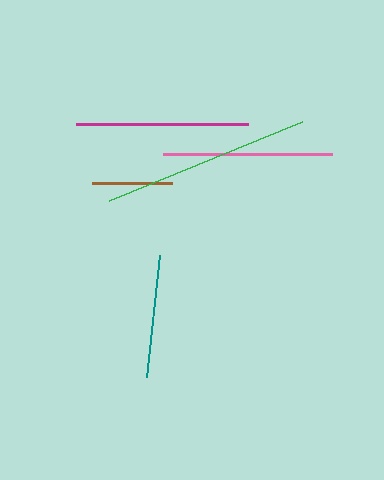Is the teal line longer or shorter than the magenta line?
The magenta line is longer than the teal line.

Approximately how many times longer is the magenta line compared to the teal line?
The magenta line is approximately 1.4 times the length of the teal line.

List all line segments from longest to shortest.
From longest to shortest: green, magenta, pink, teal, brown.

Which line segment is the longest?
The green line is the longest at approximately 209 pixels.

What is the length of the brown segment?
The brown segment is approximately 80 pixels long.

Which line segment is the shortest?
The brown line is the shortest at approximately 80 pixels.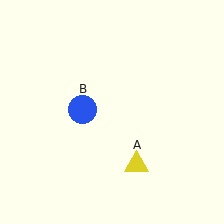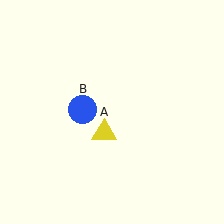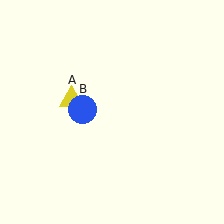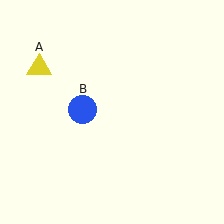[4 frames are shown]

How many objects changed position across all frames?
1 object changed position: yellow triangle (object A).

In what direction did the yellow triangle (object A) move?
The yellow triangle (object A) moved up and to the left.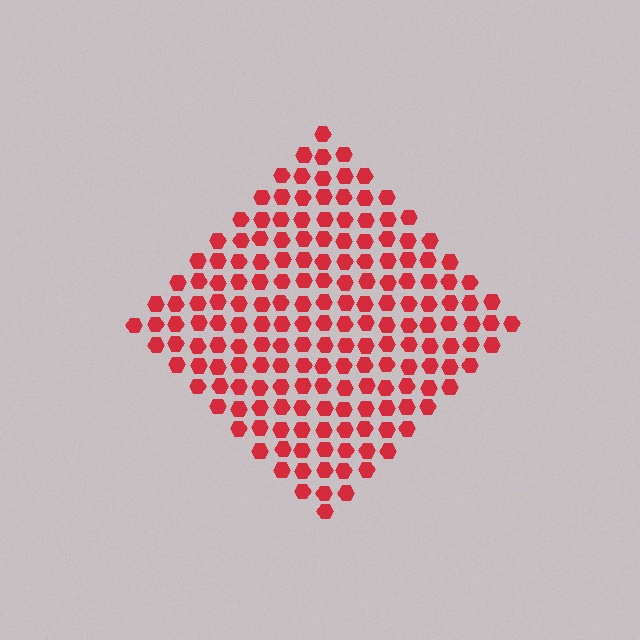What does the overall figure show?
The overall figure shows a diamond.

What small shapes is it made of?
It is made of small hexagons.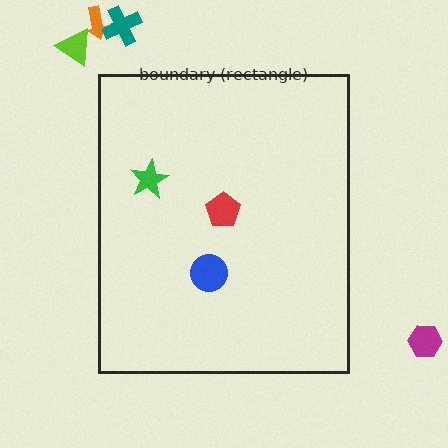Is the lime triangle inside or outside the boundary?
Outside.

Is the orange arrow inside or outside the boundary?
Outside.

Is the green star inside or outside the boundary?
Inside.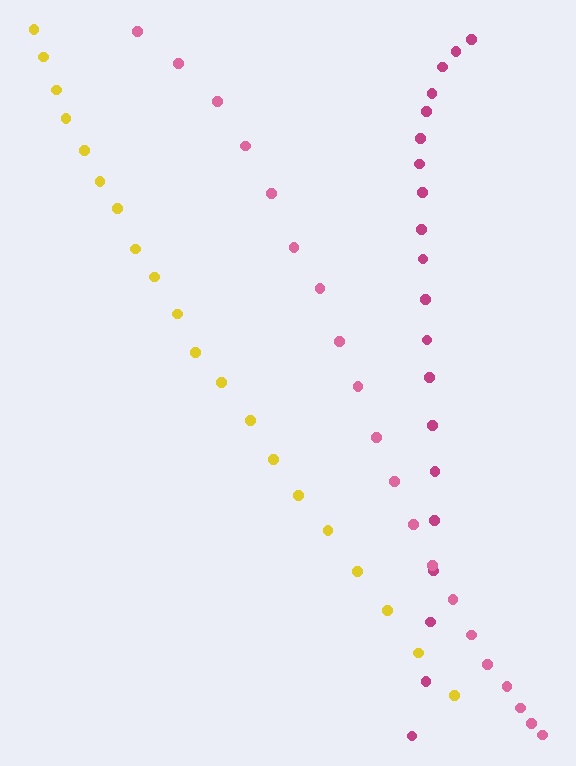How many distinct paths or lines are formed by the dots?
There are 3 distinct paths.